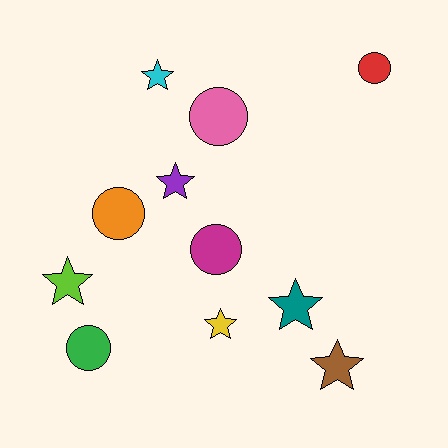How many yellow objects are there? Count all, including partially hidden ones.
There is 1 yellow object.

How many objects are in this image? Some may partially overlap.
There are 11 objects.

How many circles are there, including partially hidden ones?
There are 5 circles.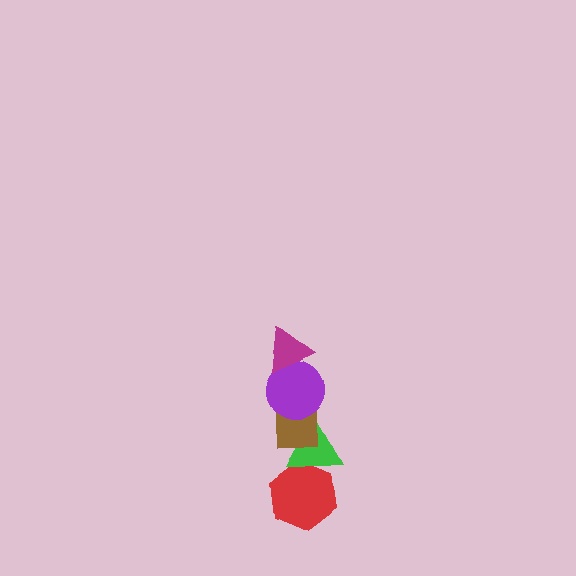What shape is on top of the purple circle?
The magenta triangle is on top of the purple circle.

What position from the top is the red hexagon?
The red hexagon is 5th from the top.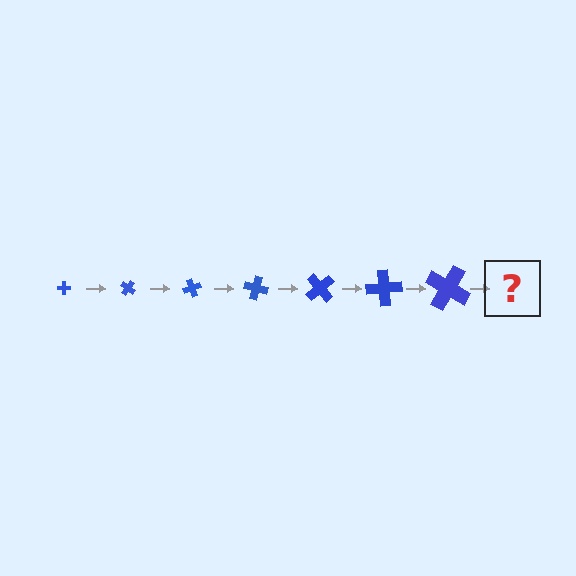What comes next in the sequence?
The next element should be a cross, larger than the previous one and rotated 245 degrees from the start.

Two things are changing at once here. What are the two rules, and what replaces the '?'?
The two rules are that the cross grows larger each step and it rotates 35 degrees each step. The '?' should be a cross, larger than the previous one and rotated 245 degrees from the start.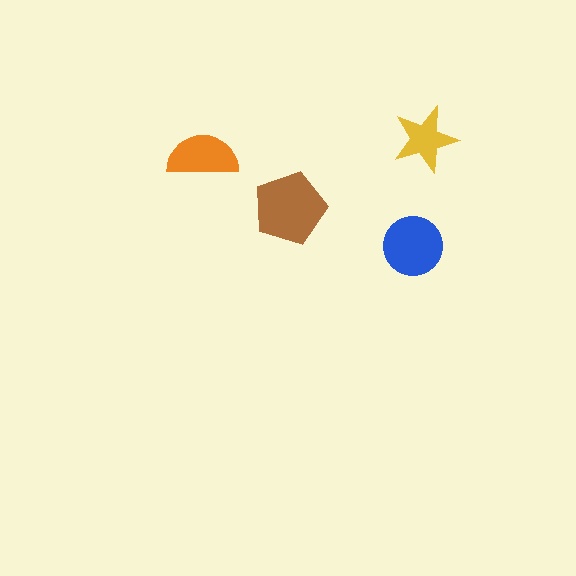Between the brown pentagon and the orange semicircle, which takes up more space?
The brown pentagon.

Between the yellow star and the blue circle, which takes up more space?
The blue circle.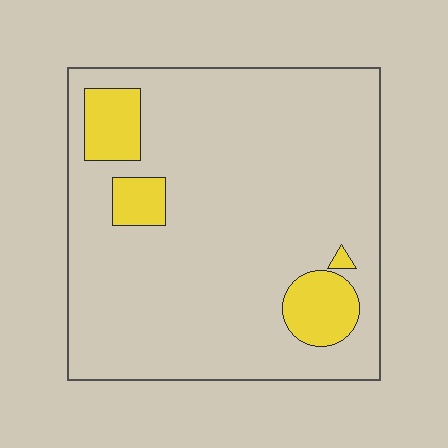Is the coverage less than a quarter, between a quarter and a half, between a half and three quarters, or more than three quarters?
Less than a quarter.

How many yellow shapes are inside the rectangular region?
4.